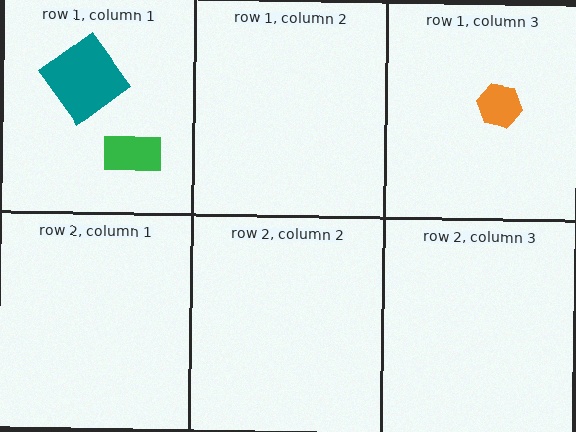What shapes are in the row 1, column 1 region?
The green rectangle, the teal diamond.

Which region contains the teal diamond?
The row 1, column 1 region.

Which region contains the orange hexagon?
The row 1, column 3 region.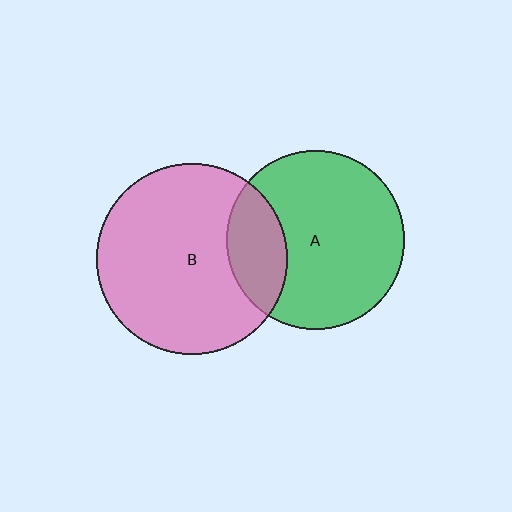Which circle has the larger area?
Circle B (pink).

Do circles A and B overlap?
Yes.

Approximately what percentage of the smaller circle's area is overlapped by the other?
Approximately 20%.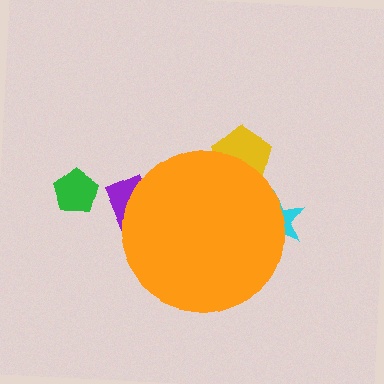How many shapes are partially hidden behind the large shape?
3 shapes are partially hidden.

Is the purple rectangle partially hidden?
Yes, the purple rectangle is partially hidden behind the orange circle.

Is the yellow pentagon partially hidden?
Yes, the yellow pentagon is partially hidden behind the orange circle.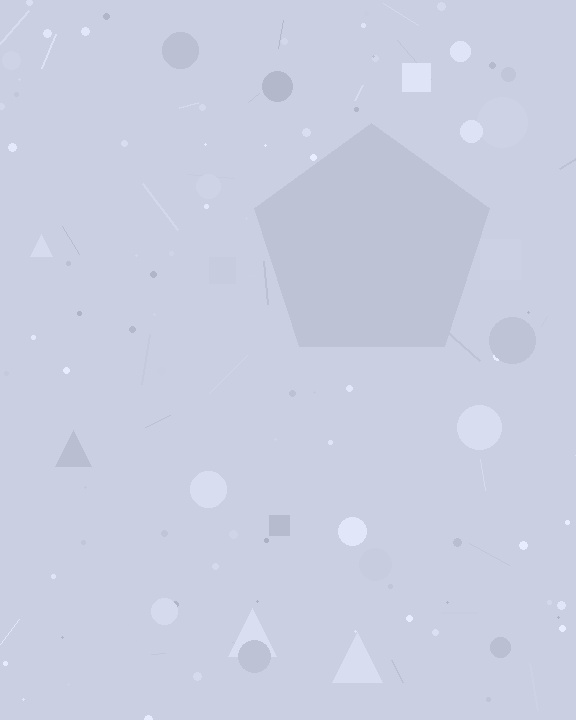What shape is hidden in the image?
A pentagon is hidden in the image.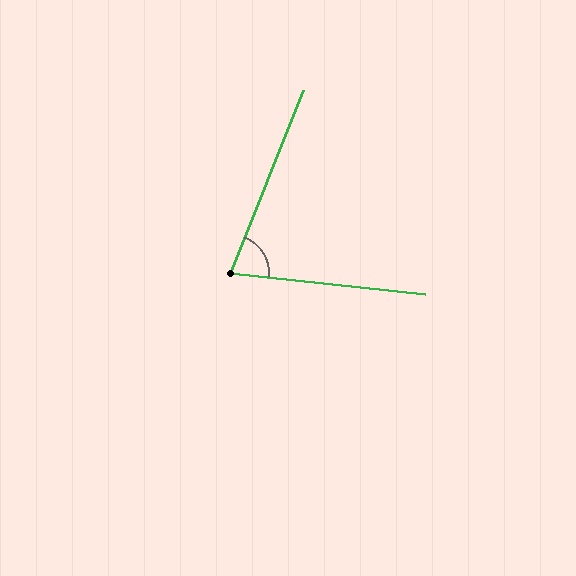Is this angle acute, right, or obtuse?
It is acute.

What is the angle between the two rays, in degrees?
Approximately 74 degrees.